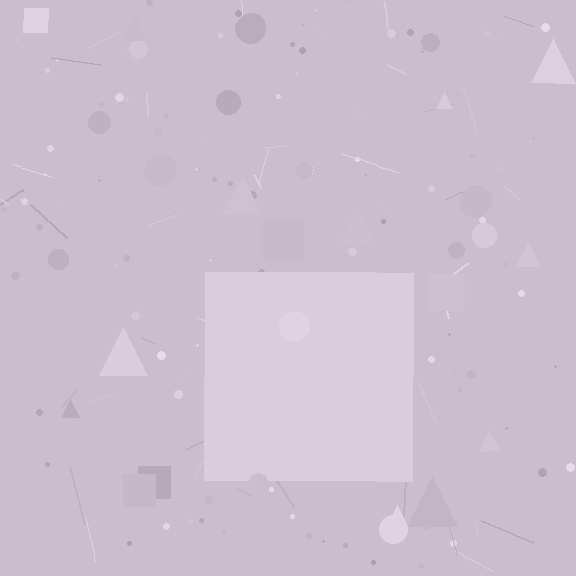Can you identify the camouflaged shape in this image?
The camouflaged shape is a square.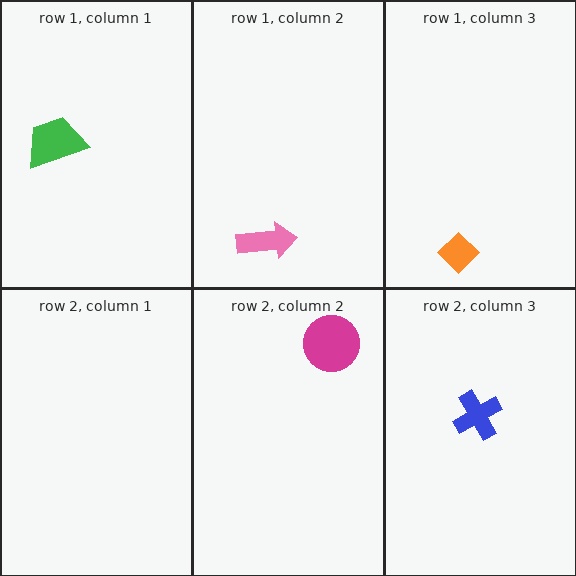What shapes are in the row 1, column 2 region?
The pink arrow.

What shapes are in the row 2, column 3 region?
The blue cross.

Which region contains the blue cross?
The row 2, column 3 region.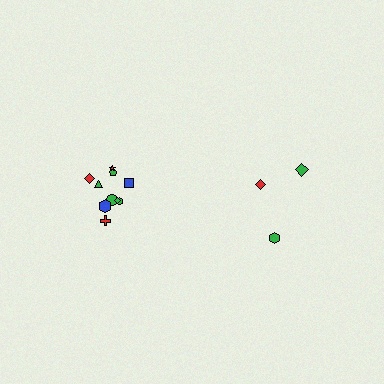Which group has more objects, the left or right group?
The left group.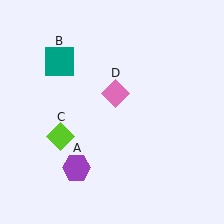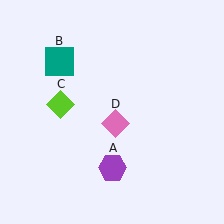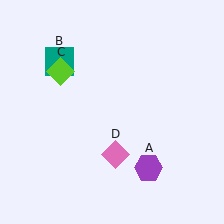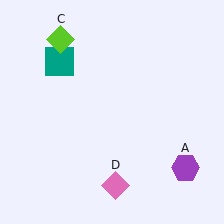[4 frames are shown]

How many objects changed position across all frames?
3 objects changed position: purple hexagon (object A), lime diamond (object C), pink diamond (object D).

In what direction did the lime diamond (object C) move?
The lime diamond (object C) moved up.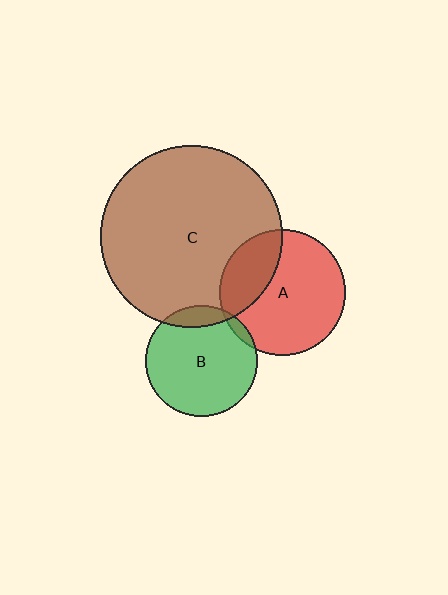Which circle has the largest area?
Circle C (brown).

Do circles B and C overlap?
Yes.